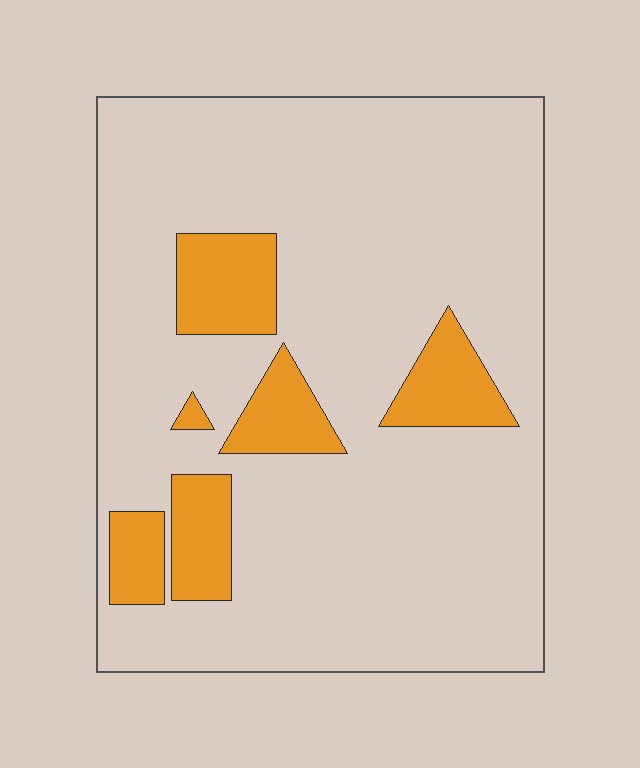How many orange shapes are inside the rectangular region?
6.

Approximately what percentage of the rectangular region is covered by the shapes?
Approximately 15%.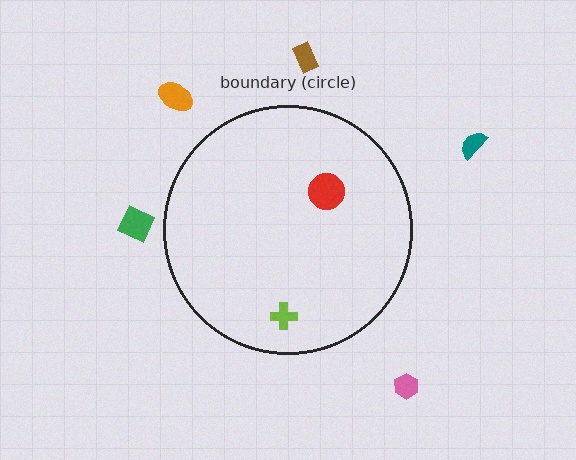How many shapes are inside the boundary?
2 inside, 5 outside.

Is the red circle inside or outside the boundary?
Inside.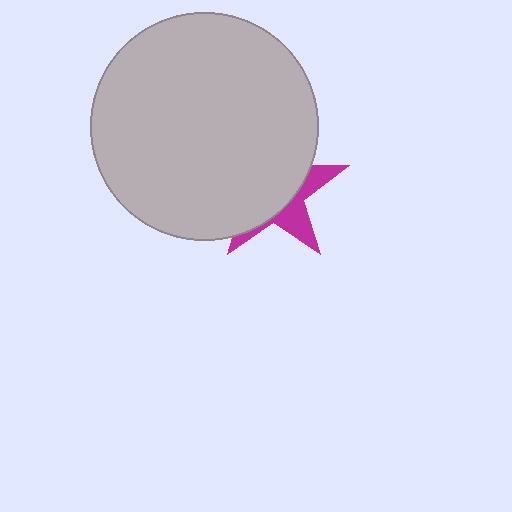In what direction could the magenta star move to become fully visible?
The magenta star could move toward the lower-right. That would shift it out from behind the light gray circle entirely.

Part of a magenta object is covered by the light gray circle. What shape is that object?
It is a star.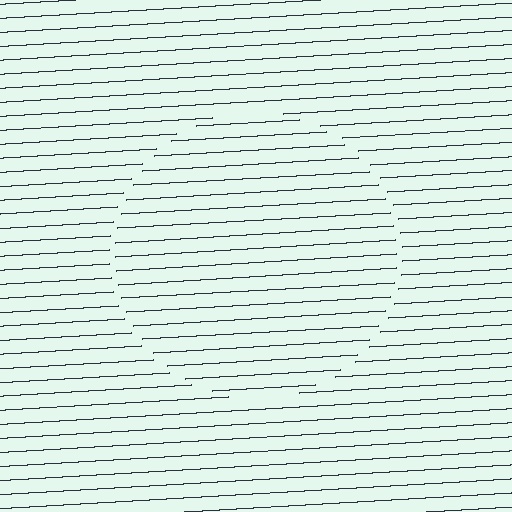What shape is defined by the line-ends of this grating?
An illusory circle. The interior of the shape contains the same grating, shifted by half a period — the contour is defined by the phase discontinuity where line-ends from the inner and outer gratings abut.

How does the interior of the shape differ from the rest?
The interior of the shape contains the same grating, shifted by half a period — the contour is defined by the phase discontinuity where line-ends from the inner and outer gratings abut.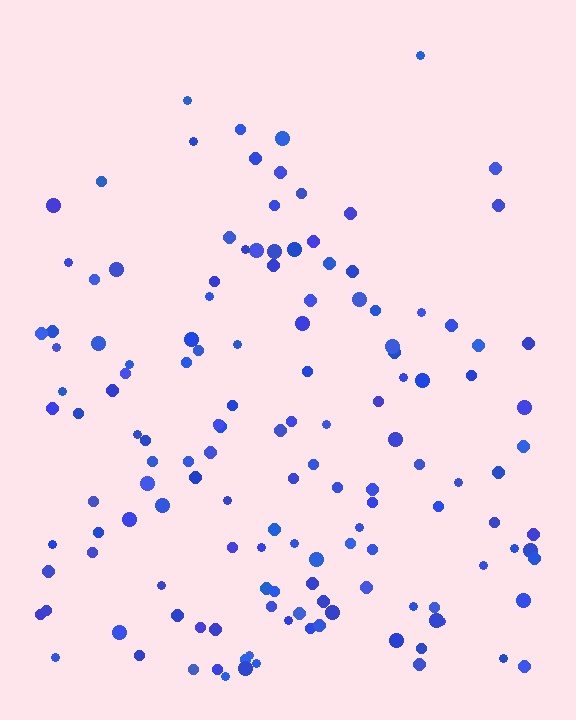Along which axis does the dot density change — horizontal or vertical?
Vertical.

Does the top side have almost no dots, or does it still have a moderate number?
Still a moderate number, just noticeably fewer than the bottom.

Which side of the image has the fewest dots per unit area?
The top.